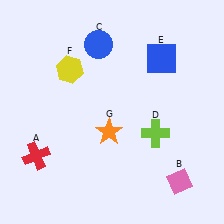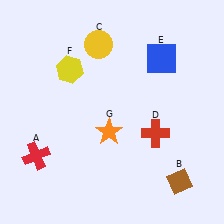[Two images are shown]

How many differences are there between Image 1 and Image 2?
There are 3 differences between the two images.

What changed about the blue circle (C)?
In Image 1, C is blue. In Image 2, it changed to yellow.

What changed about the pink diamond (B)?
In Image 1, B is pink. In Image 2, it changed to brown.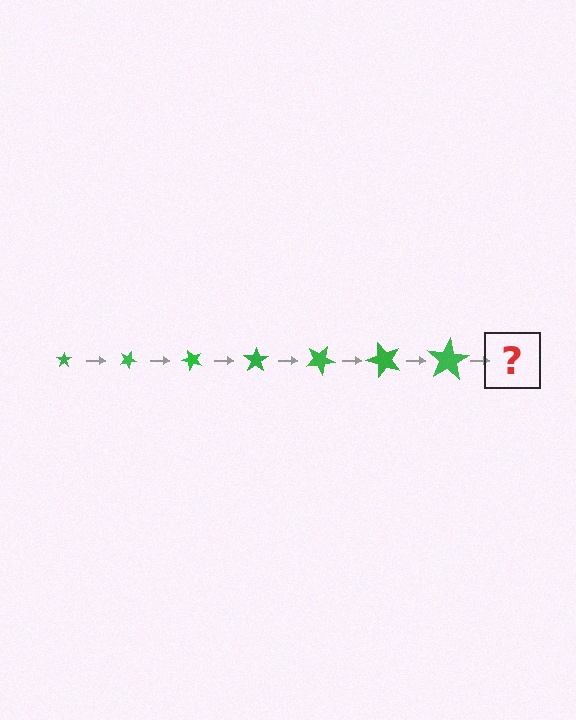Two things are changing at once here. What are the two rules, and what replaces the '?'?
The two rules are that the star grows larger each step and it rotates 25 degrees each step. The '?' should be a star, larger than the previous one and rotated 175 degrees from the start.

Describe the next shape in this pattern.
It should be a star, larger than the previous one and rotated 175 degrees from the start.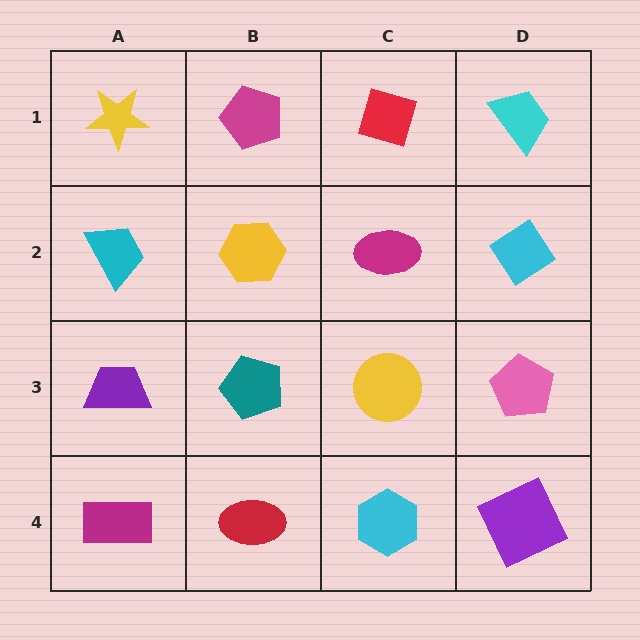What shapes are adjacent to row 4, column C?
A yellow circle (row 3, column C), a red ellipse (row 4, column B), a purple square (row 4, column D).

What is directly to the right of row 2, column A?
A yellow hexagon.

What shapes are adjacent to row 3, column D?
A cyan diamond (row 2, column D), a purple square (row 4, column D), a yellow circle (row 3, column C).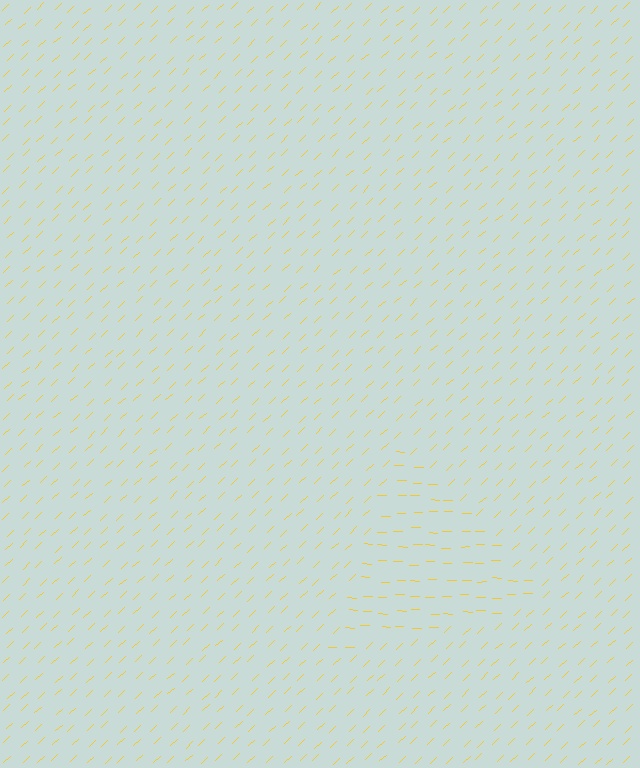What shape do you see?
I see a triangle.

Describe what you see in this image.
The image is filled with small yellow line segments. A triangle region in the image has lines oriented differently from the surrounding lines, creating a visible texture boundary.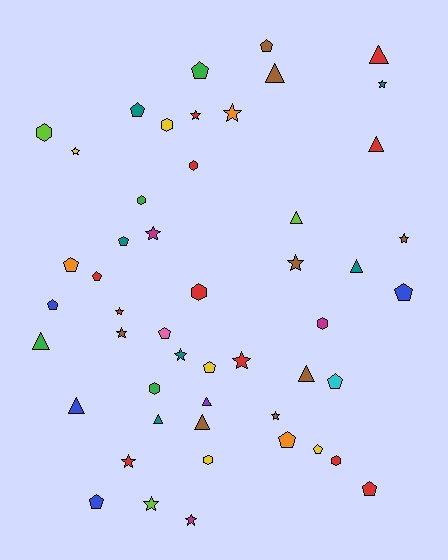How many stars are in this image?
There are 15 stars.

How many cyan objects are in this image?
There is 1 cyan object.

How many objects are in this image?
There are 50 objects.